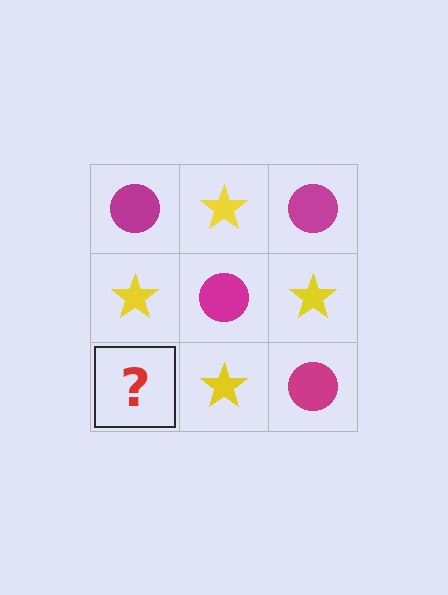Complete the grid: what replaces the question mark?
The question mark should be replaced with a magenta circle.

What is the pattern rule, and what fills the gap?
The rule is that it alternates magenta circle and yellow star in a checkerboard pattern. The gap should be filled with a magenta circle.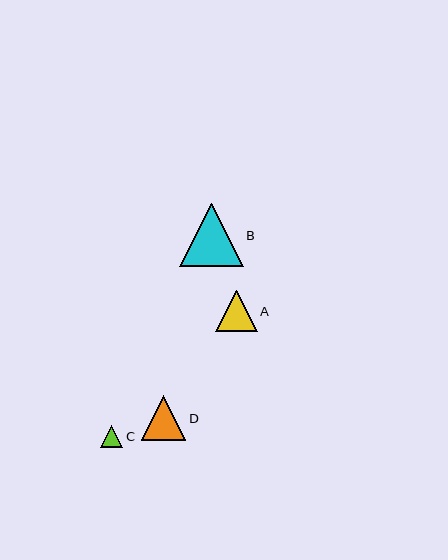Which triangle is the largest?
Triangle B is the largest with a size of approximately 64 pixels.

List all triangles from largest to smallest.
From largest to smallest: B, D, A, C.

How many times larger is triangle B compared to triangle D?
Triangle B is approximately 1.4 times the size of triangle D.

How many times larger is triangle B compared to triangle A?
Triangle B is approximately 1.5 times the size of triangle A.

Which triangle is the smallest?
Triangle C is the smallest with a size of approximately 22 pixels.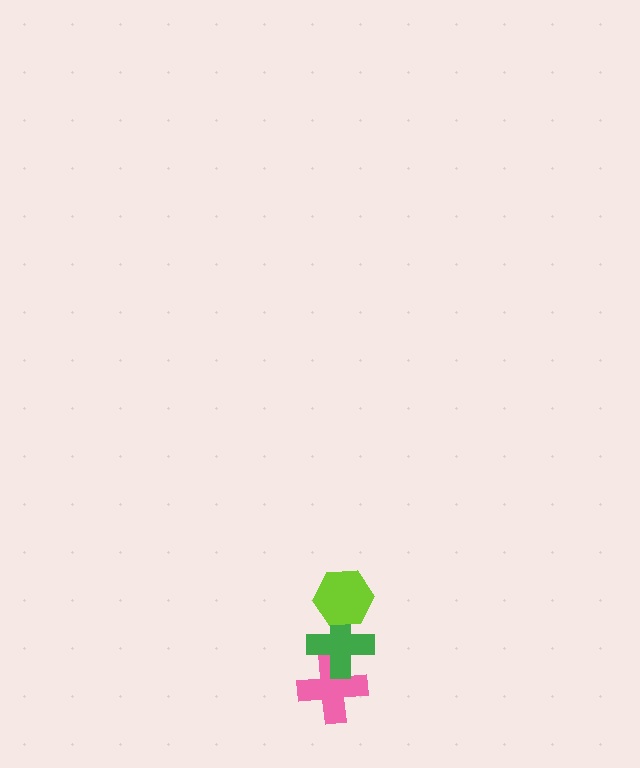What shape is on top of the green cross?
The lime hexagon is on top of the green cross.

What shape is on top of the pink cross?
The green cross is on top of the pink cross.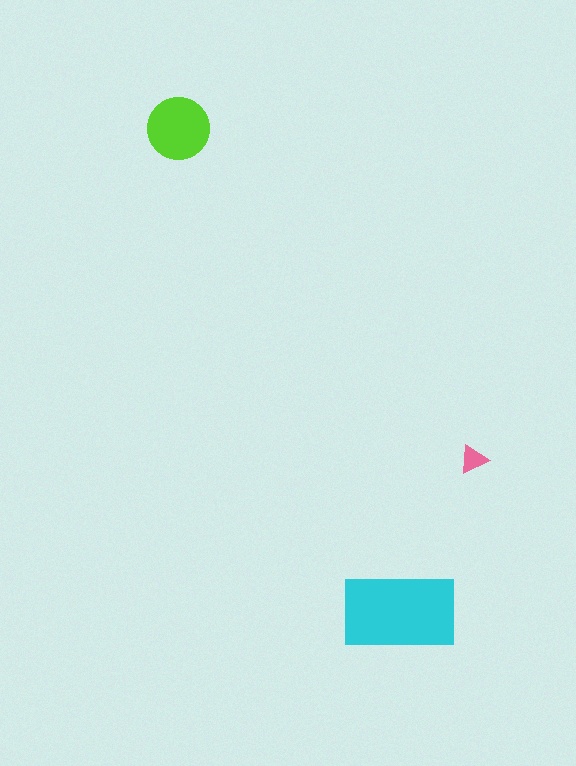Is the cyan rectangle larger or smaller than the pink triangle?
Larger.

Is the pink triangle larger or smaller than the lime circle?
Smaller.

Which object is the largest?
The cyan rectangle.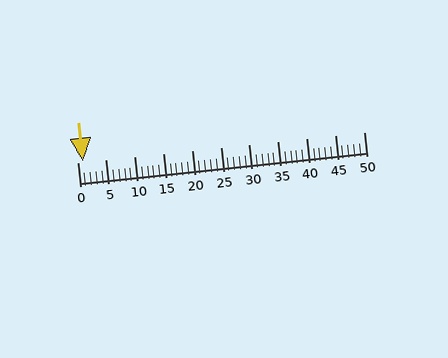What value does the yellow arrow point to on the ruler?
The yellow arrow points to approximately 1.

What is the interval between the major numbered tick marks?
The major tick marks are spaced 5 units apart.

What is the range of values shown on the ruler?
The ruler shows values from 0 to 50.